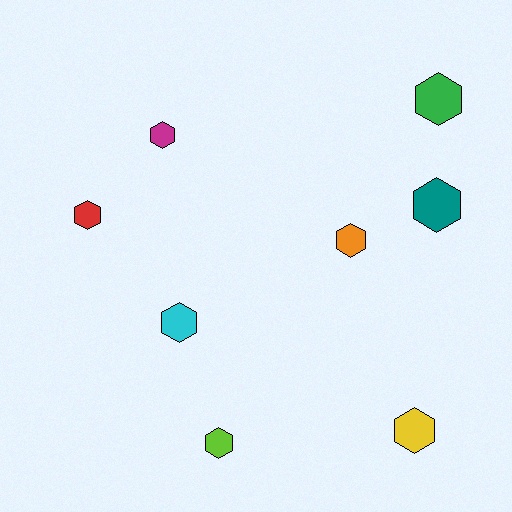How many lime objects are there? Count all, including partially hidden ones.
There is 1 lime object.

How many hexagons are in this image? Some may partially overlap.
There are 8 hexagons.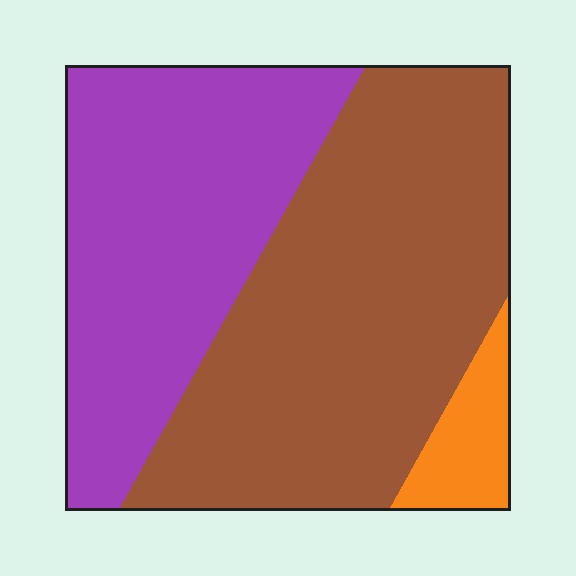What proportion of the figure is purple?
Purple covers 40% of the figure.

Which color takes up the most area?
Brown, at roughly 55%.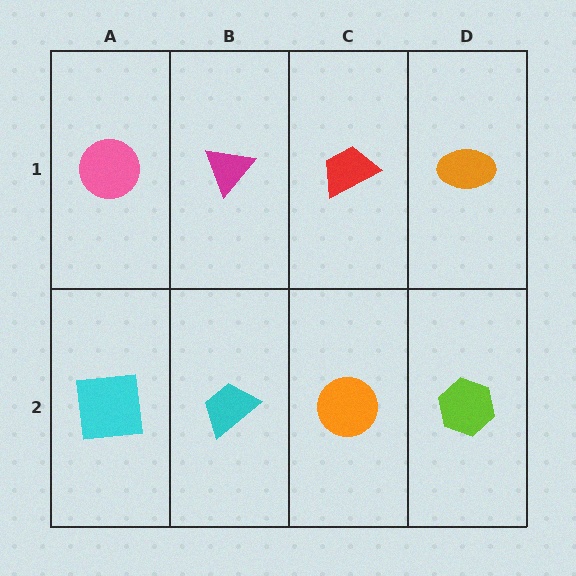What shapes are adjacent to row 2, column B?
A magenta triangle (row 1, column B), a cyan square (row 2, column A), an orange circle (row 2, column C).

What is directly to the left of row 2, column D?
An orange circle.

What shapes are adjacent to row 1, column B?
A cyan trapezoid (row 2, column B), a pink circle (row 1, column A), a red trapezoid (row 1, column C).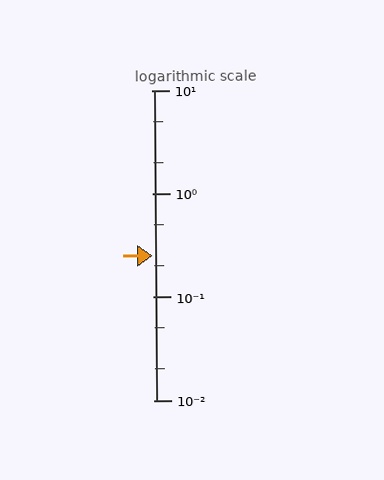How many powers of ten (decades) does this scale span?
The scale spans 3 decades, from 0.01 to 10.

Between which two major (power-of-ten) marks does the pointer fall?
The pointer is between 0.1 and 1.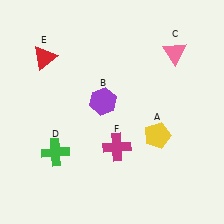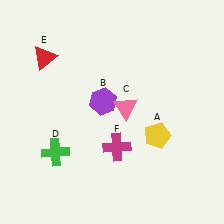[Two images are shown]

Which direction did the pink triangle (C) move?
The pink triangle (C) moved down.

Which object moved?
The pink triangle (C) moved down.